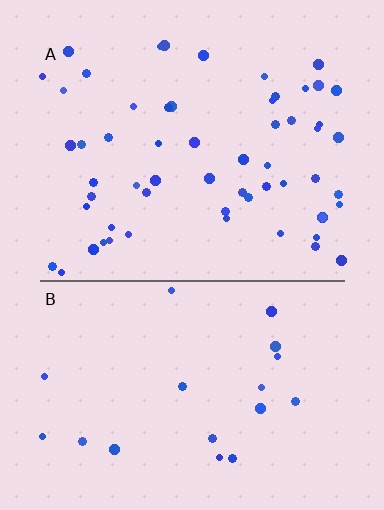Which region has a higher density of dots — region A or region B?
A (the top).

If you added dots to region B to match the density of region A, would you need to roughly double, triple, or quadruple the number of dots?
Approximately triple.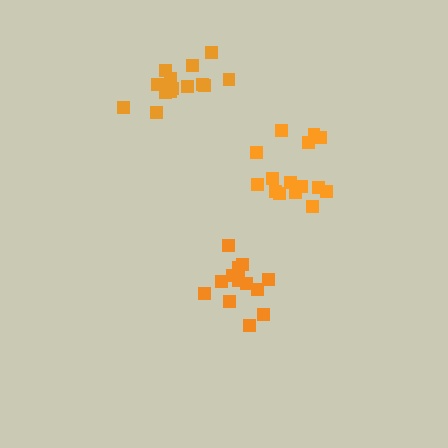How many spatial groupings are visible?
There are 3 spatial groupings.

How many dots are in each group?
Group 1: 14 dots, Group 2: 15 dots, Group 3: 15 dots (44 total).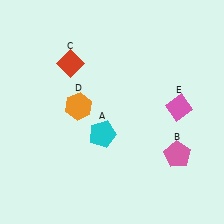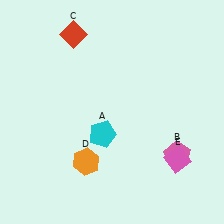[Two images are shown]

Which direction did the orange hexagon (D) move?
The orange hexagon (D) moved down.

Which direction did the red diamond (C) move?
The red diamond (C) moved up.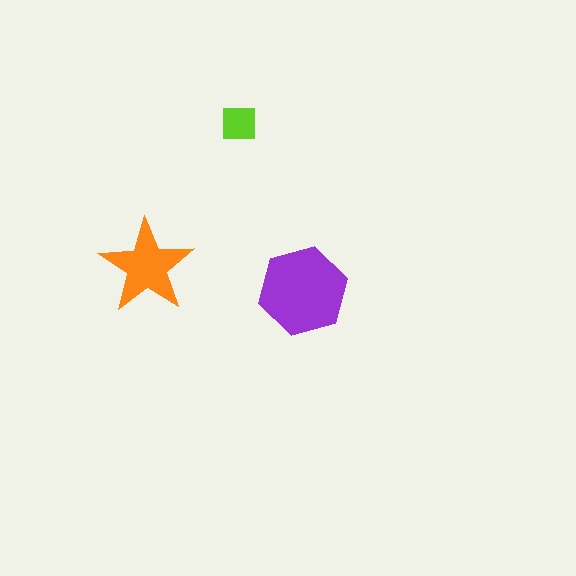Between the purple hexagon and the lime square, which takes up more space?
The purple hexagon.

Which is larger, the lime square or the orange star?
The orange star.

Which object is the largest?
The purple hexagon.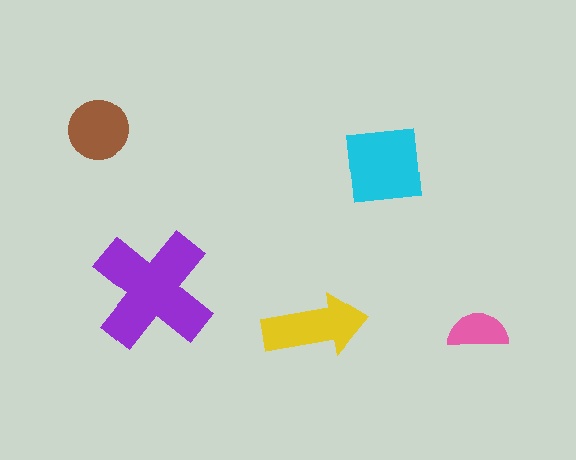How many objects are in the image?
There are 5 objects in the image.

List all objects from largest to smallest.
The purple cross, the cyan square, the yellow arrow, the brown circle, the pink semicircle.